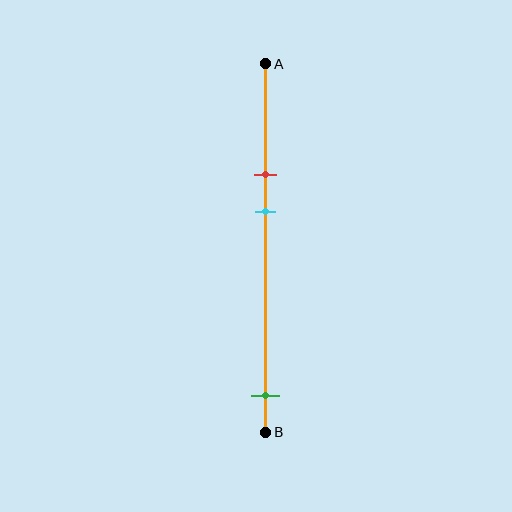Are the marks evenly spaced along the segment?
No, the marks are not evenly spaced.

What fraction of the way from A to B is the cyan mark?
The cyan mark is approximately 40% (0.4) of the way from A to B.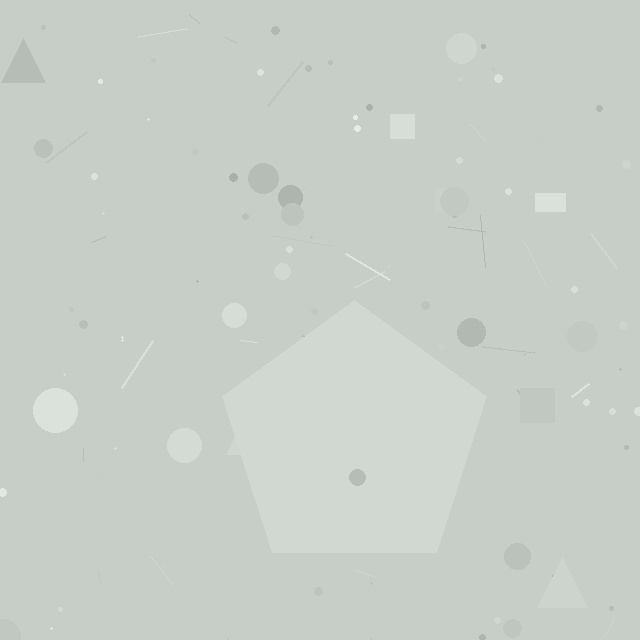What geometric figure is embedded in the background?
A pentagon is embedded in the background.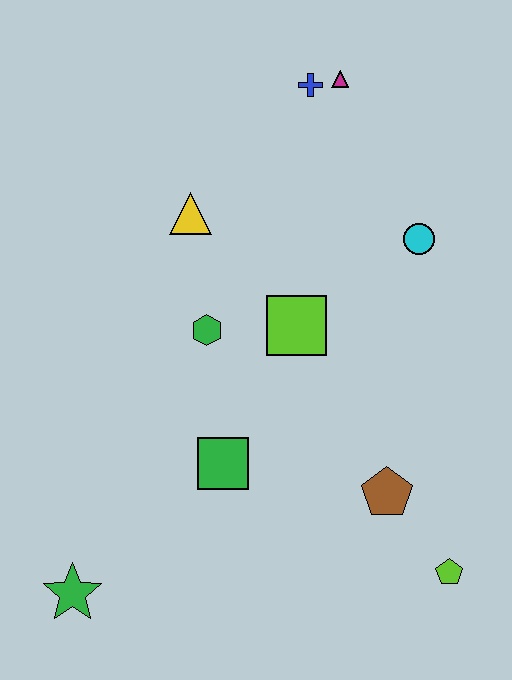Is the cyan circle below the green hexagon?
No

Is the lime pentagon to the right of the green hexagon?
Yes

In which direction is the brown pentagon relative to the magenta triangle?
The brown pentagon is below the magenta triangle.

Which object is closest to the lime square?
The green hexagon is closest to the lime square.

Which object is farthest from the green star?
The magenta triangle is farthest from the green star.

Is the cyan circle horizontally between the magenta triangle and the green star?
No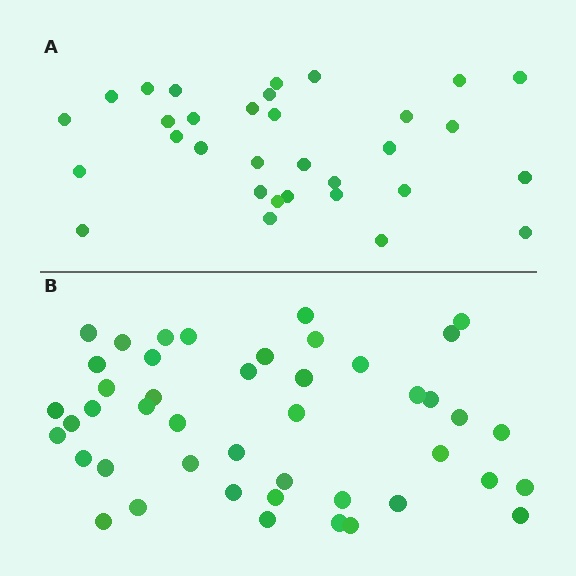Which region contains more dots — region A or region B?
Region B (the bottom region) has more dots.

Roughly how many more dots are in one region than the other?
Region B has approximately 15 more dots than region A.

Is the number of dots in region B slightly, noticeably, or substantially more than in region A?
Region B has noticeably more, but not dramatically so. The ratio is roughly 1.4 to 1.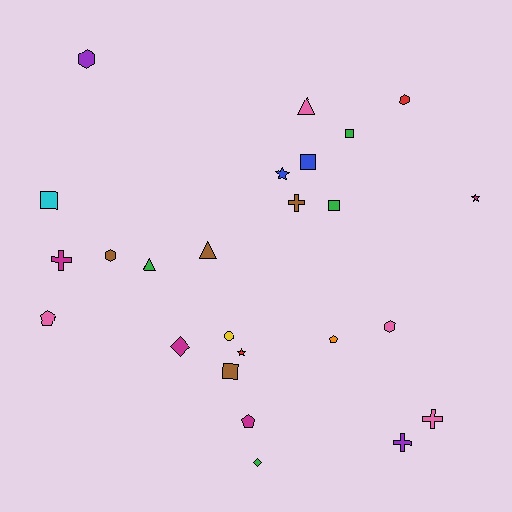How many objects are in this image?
There are 25 objects.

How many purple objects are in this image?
There are 2 purple objects.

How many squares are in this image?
There are 5 squares.